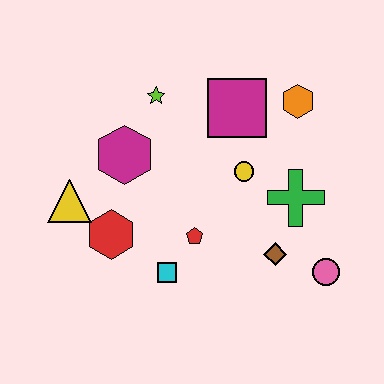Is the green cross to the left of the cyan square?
No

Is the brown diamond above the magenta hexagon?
No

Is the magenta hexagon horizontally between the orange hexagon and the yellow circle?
No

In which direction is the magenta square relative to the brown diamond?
The magenta square is above the brown diamond.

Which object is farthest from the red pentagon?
The orange hexagon is farthest from the red pentagon.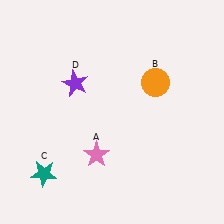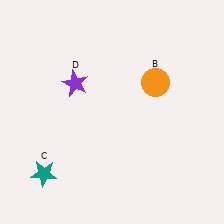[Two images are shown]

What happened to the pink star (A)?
The pink star (A) was removed in Image 2. It was in the bottom-left area of Image 1.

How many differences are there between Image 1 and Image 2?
There is 1 difference between the two images.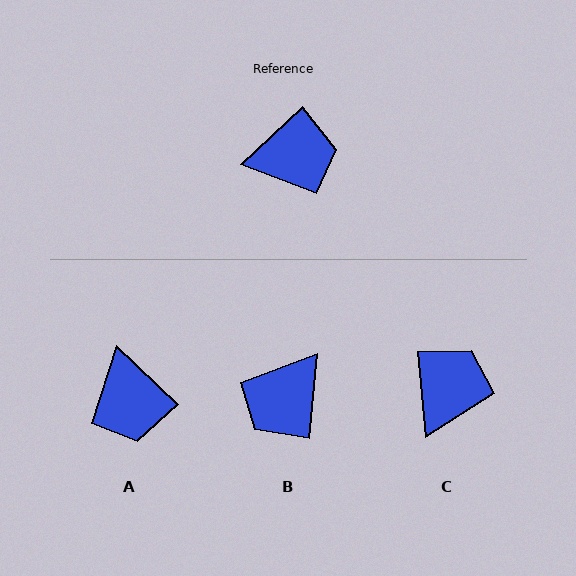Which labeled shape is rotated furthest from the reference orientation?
B, about 138 degrees away.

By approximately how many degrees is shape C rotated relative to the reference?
Approximately 53 degrees counter-clockwise.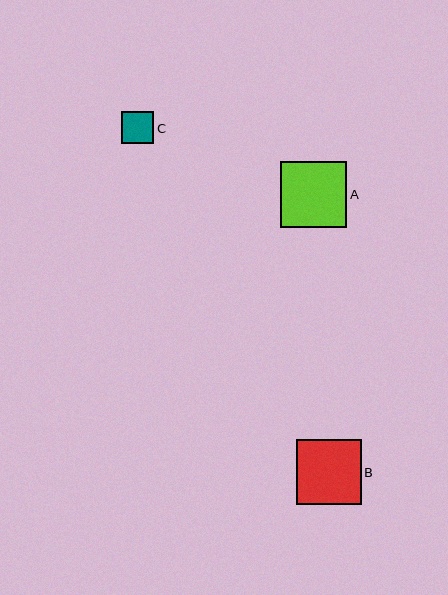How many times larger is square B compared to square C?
Square B is approximately 2.0 times the size of square C.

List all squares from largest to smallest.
From largest to smallest: A, B, C.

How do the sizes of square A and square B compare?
Square A and square B are approximately the same size.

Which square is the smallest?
Square C is the smallest with a size of approximately 32 pixels.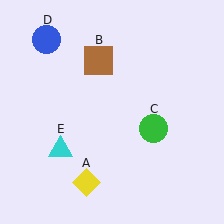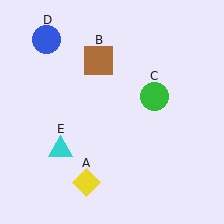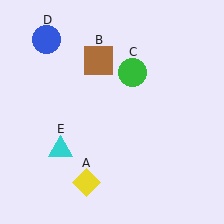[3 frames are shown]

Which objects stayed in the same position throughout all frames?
Yellow diamond (object A) and brown square (object B) and blue circle (object D) and cyan triangle (object E) remained stationary.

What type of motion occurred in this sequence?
The green circle (object C) rotated counterclockwise around the center of the scene.